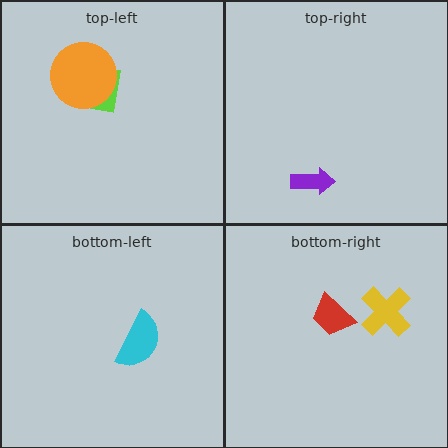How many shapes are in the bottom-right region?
2.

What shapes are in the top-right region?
The purple arrow.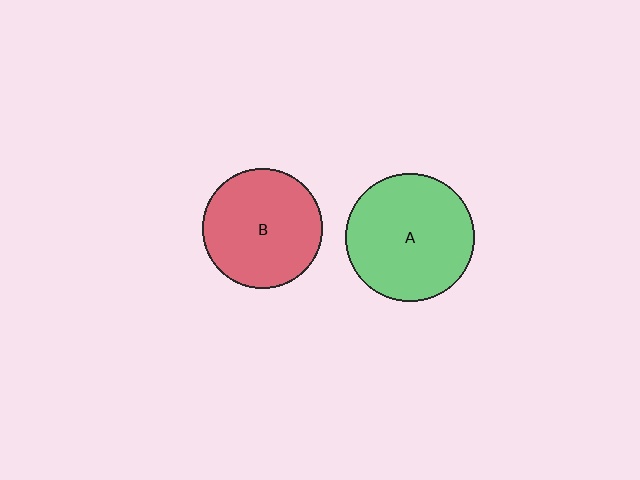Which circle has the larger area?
Circle A (green).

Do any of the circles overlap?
No, none of the circles overlap.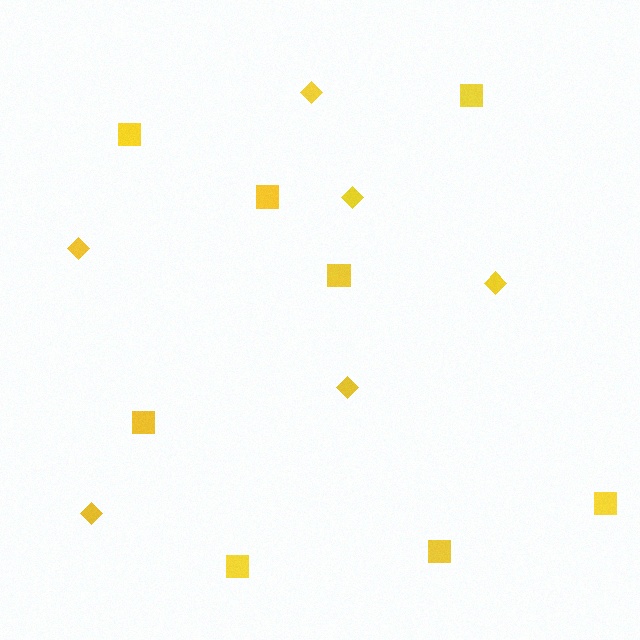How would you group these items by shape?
There are 2 groups: one group of diamonds (6) and one group of squares (8).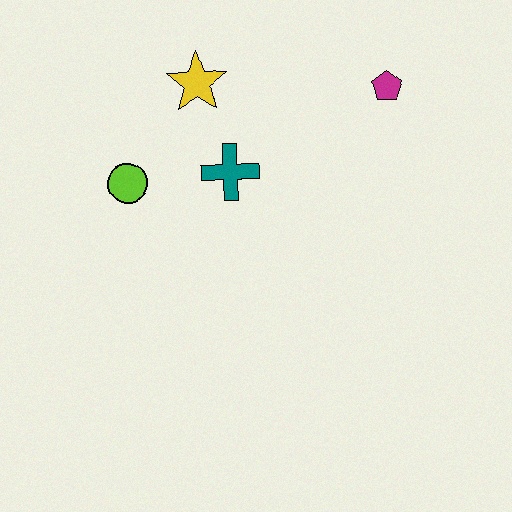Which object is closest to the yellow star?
The teal cross is closest to the yellow star.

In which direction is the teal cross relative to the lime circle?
The teal cross is to the right of the lime circle.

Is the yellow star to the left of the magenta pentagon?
Yes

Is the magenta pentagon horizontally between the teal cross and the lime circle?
No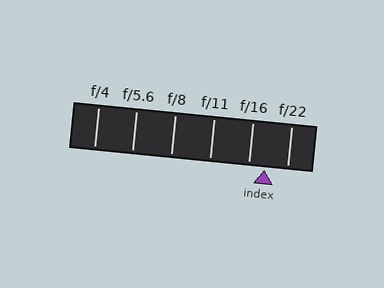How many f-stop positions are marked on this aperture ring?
There are 6 f-stop positions marked.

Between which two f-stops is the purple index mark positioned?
The index mark is between f/16 and f/22.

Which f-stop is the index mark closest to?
The index mark is closest to f/16.